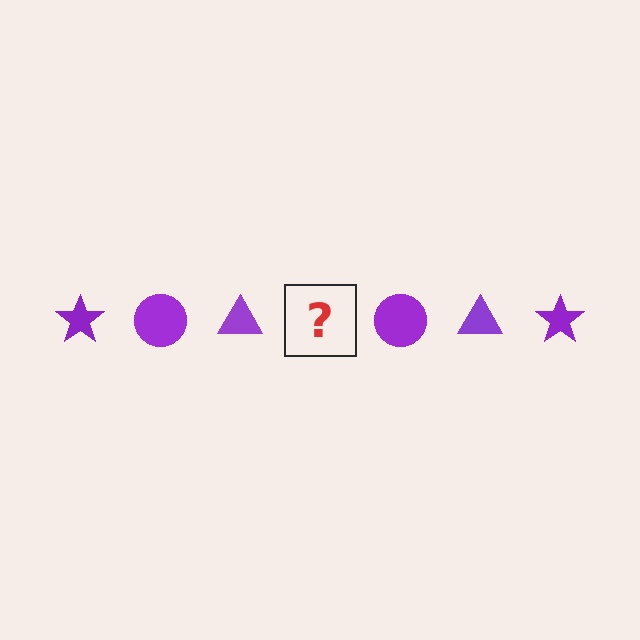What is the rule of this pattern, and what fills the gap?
The rule is that the pattern cycles through star, circle, triangle shapes in purple. The gap should be filled with a purple star.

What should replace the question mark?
The question mark should be replaced with a purple star.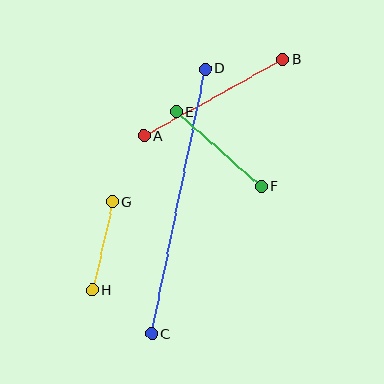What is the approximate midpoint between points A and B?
The midpoint is at approximately (213, 98) pixels.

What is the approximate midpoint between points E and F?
The midpoint is at approximately (219, 149) pixels.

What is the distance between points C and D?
The distance is approximately 270 pixels.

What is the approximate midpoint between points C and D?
The midpoint is at approximately (179, 201) pixels.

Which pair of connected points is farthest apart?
Points C and D are farthest apart.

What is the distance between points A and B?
The distance is approximately 158 pixels.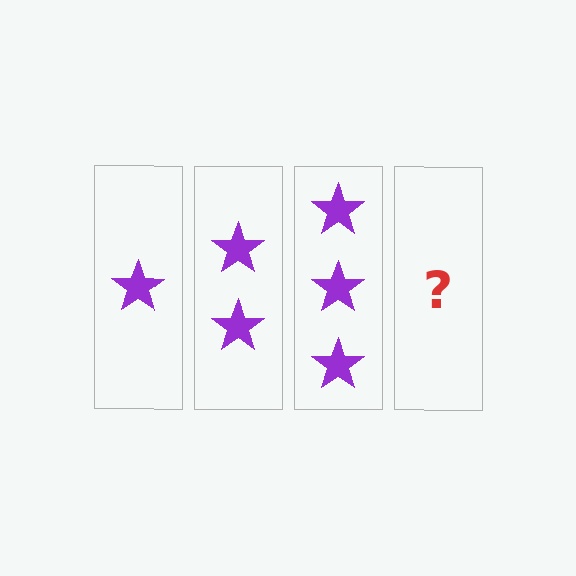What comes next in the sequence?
The next element should be 4 stars.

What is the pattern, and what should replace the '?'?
The pattern is that each step adds one more star. The '?' should be 4 stars.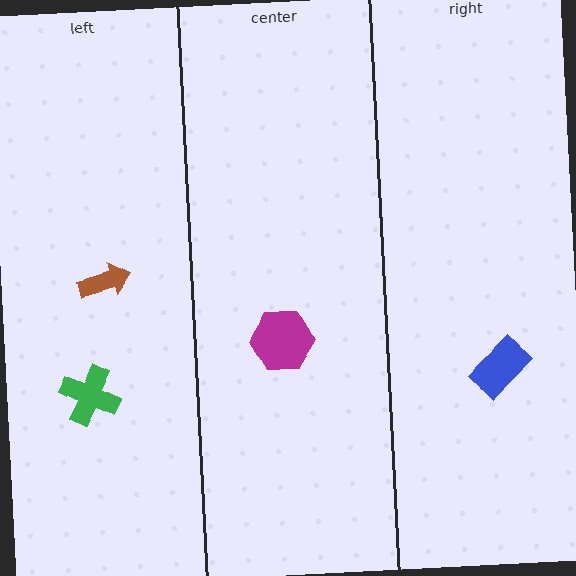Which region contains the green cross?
The left region.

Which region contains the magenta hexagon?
The center region.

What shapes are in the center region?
The magenta hexagon.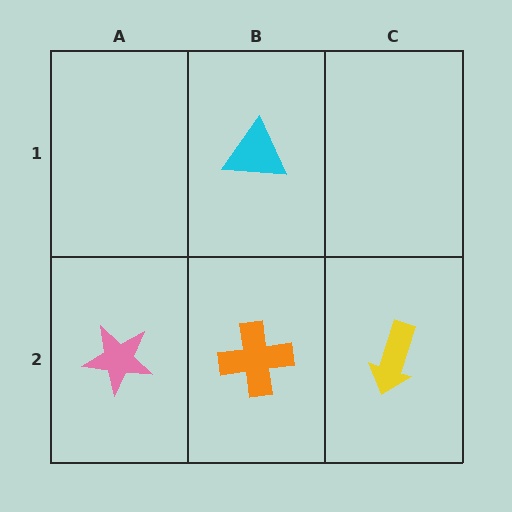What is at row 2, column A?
A pink star.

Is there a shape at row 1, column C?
No, that cell is empty.